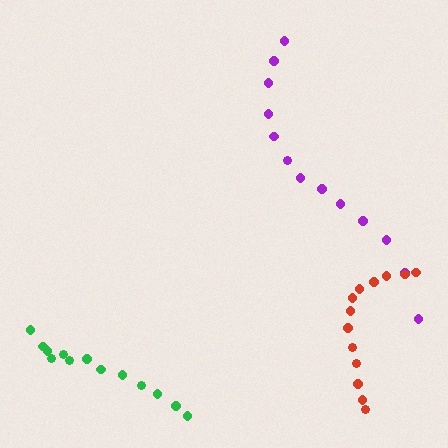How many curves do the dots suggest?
There are 3 distinct paths.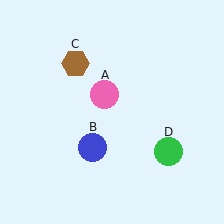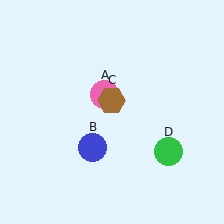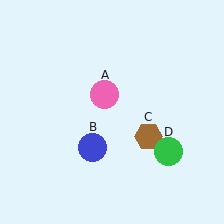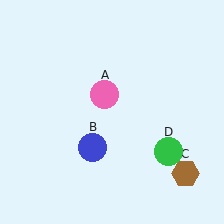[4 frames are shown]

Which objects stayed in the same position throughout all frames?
Pink circle (object A) and blue circle (object B) and green circle (object D) remained stationary.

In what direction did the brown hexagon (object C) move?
The brown hexagon (object C) moved down and to the right.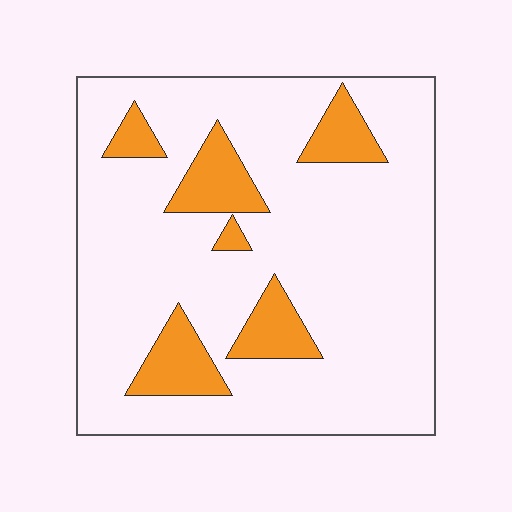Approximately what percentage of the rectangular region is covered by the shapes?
Approximately 15%.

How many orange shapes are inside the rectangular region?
6.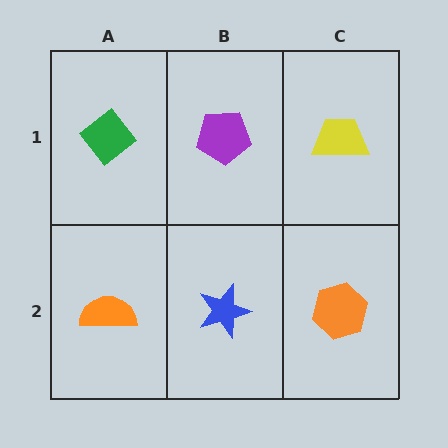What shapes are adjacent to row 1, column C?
An orange hexagon (row 2, column C), a purple pentagon (row 1, column B).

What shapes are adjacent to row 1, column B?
A blue star (row 2, column B), a green diamond (row 1, column A), a yellow trapezoid (row 1, column C).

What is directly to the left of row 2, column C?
A blue star.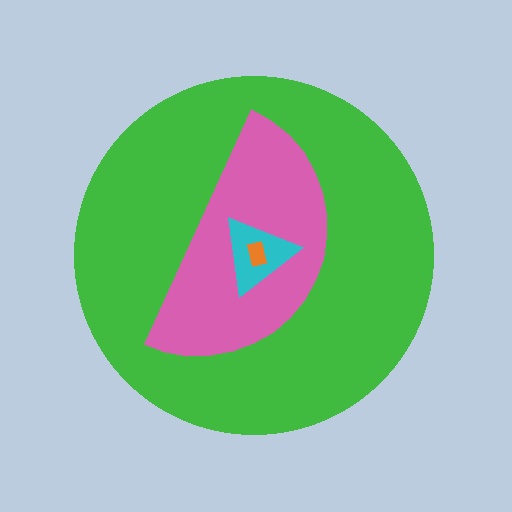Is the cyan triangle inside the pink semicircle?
Yes.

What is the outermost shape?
The green circle.